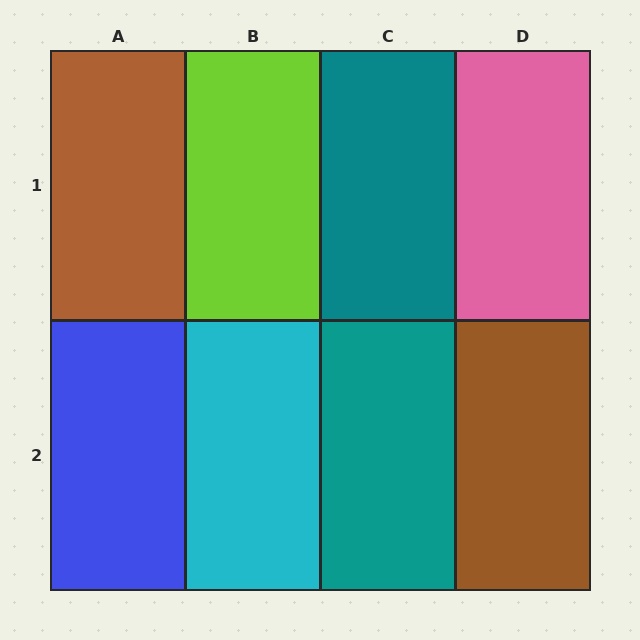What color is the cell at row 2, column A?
Blue.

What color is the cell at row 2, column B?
Cyan.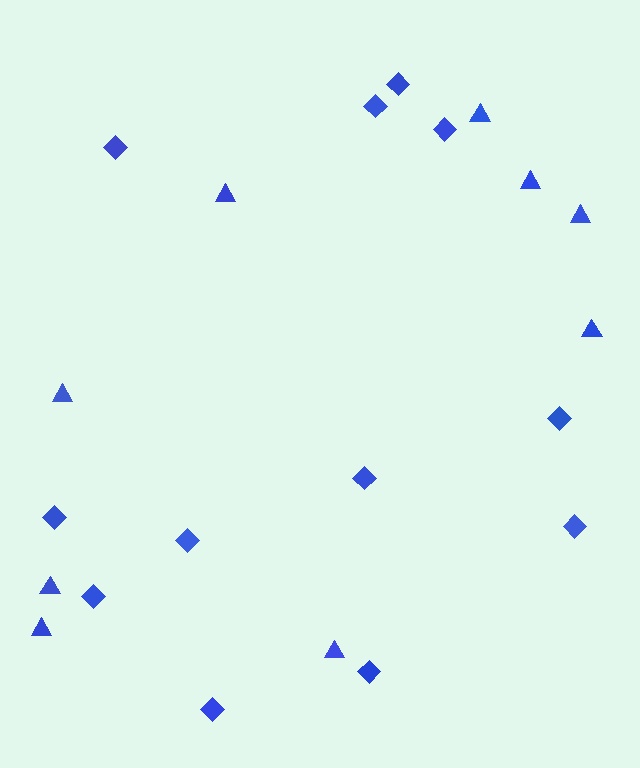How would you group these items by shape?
There are 2 groups: one group of diamonds (12) and one group of triangles (9).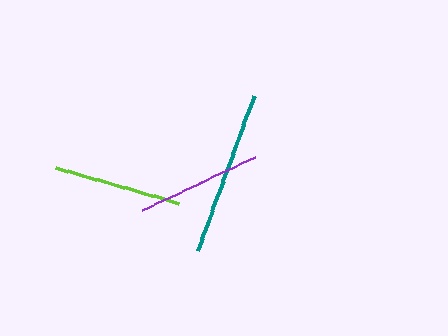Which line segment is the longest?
The teal line is the longest at approximately 166 pixels.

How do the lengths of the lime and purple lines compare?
The lime and purple lines are approximately the same length.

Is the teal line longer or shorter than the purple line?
The teal line is longer than the purple line.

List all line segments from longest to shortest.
From longest to shortest: teal, lime, purple.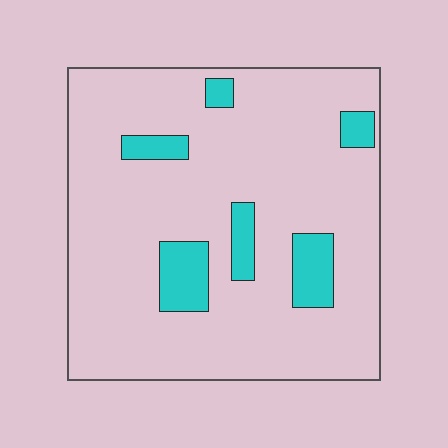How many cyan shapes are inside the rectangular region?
6.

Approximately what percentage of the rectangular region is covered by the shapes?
Approximately 15%.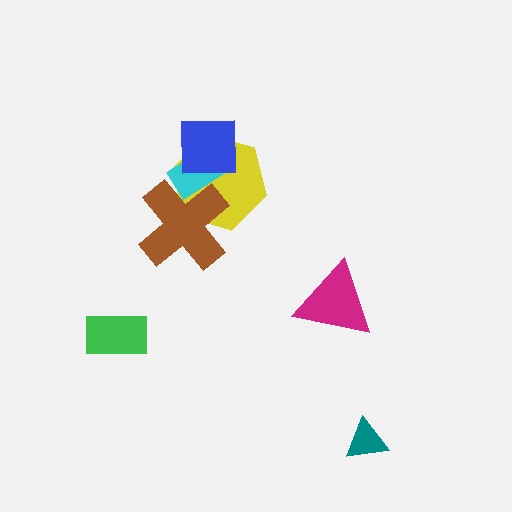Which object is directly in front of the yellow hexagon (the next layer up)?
The cyan rectangle is directly in front of the yellow hexagon.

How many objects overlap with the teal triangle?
0 objects overlap with the teal triangle.